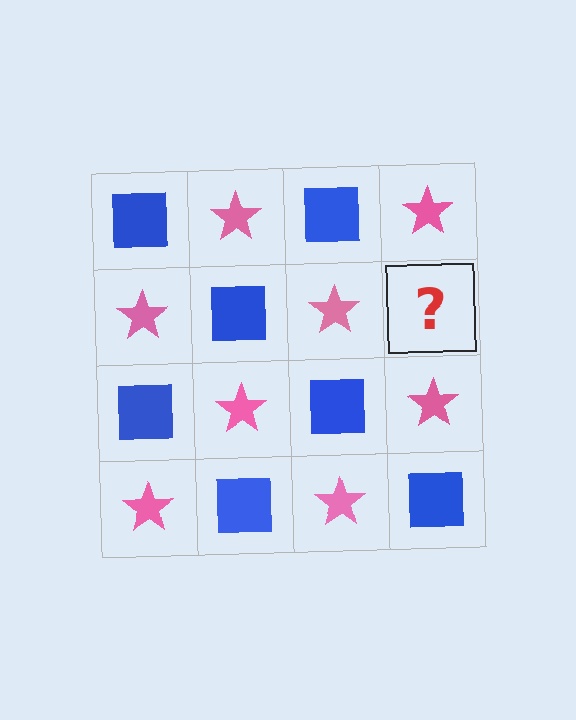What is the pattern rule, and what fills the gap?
The rule is that it alternates blue square and pink star in a checkerboard pattern. The gap should be filled with a blue square.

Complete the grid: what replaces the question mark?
The question mark should be replaced with a blue square.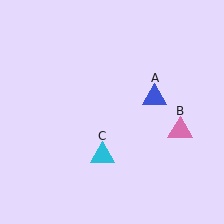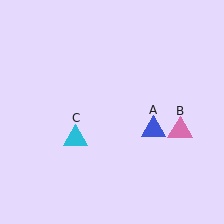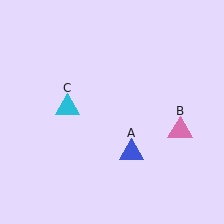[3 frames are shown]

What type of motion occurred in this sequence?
The blue triangle (object A), cyan triangle (object C) rotated clockwise around the center of the scene.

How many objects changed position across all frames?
2 objects changed position: blue triangle (object A), cyan triangle (object C).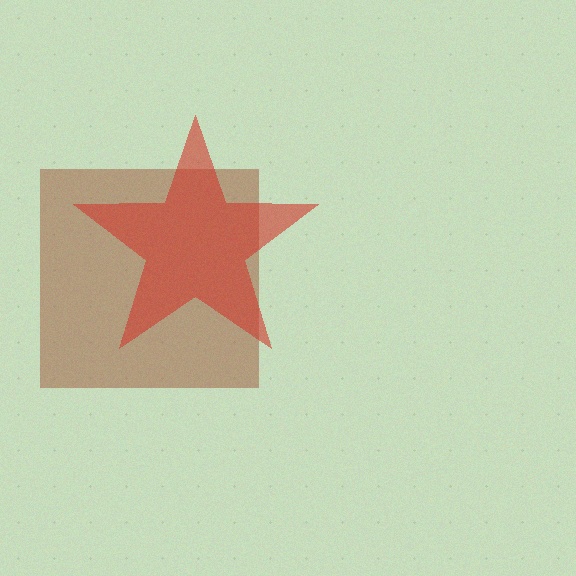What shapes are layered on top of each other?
The layered shapes are: a brown square, a red star.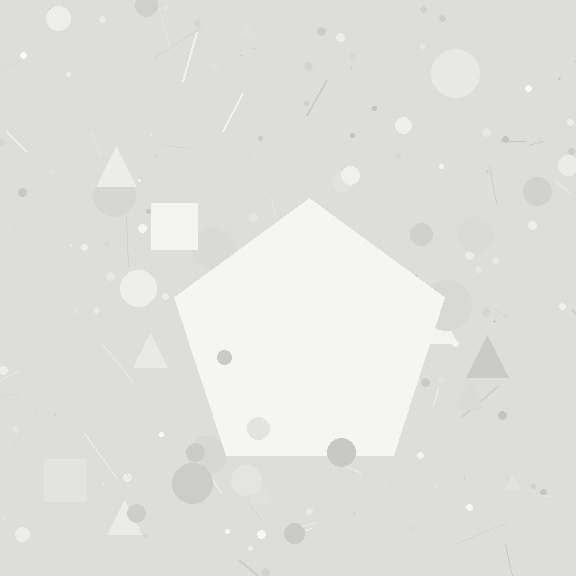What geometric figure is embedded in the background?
A pentagon is embedded in the background.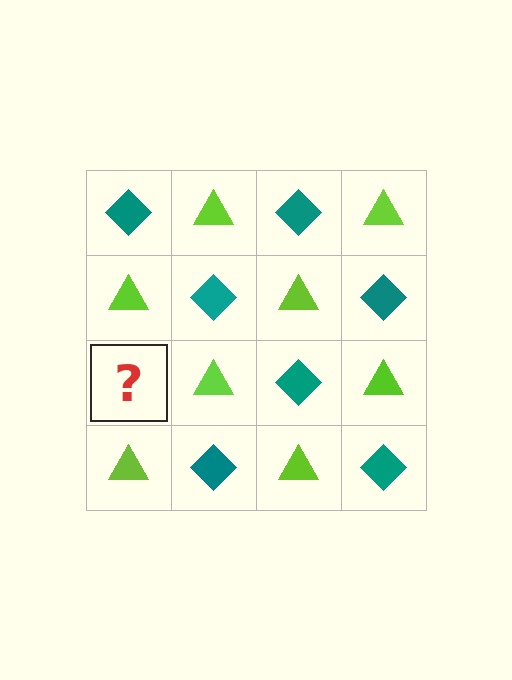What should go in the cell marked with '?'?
The missing cell should contain a teal diamond.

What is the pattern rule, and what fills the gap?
The rule is that it alternates teal diamond and lime triangle in a checkerboard pattern. The gap should be filled with a teal diamond.